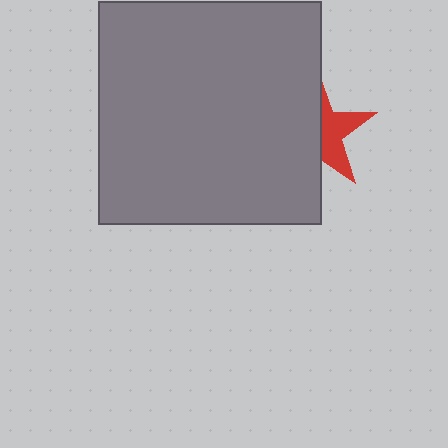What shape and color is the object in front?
The object in front is a gray square.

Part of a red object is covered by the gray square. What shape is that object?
It is a star.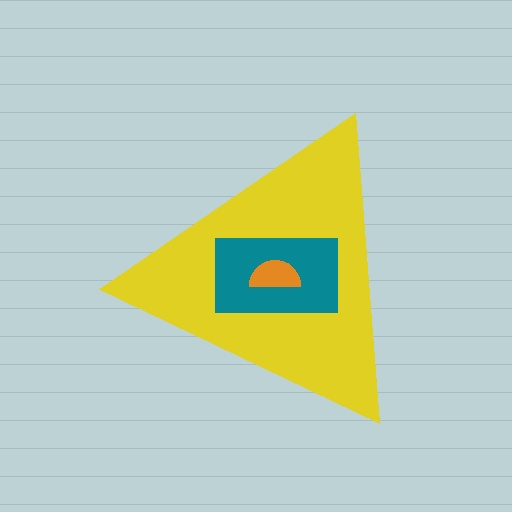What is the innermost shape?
The orange semicircle.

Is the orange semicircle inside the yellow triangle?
Yes.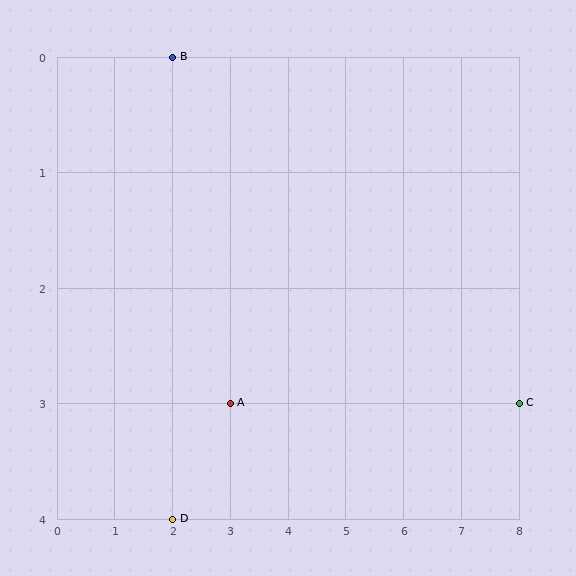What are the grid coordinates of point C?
Point C is at grid coordinates (8, 3).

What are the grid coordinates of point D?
Point D is at grid coordinates (2, 4).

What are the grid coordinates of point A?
Point A is at grid coordinates (3, 3).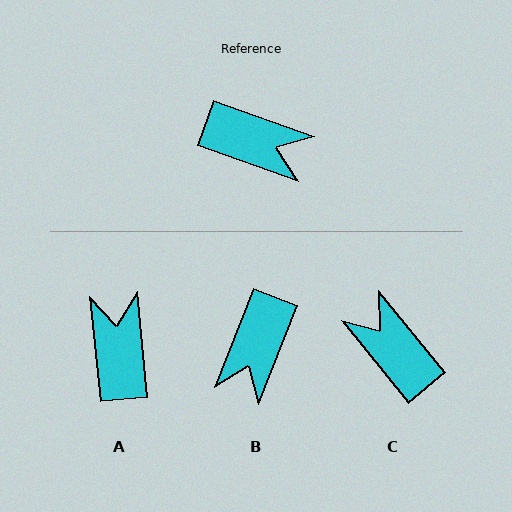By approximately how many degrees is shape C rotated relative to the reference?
Approximately 149 degrees counter-clockwise.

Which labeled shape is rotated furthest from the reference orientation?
C, about 149 degrees away.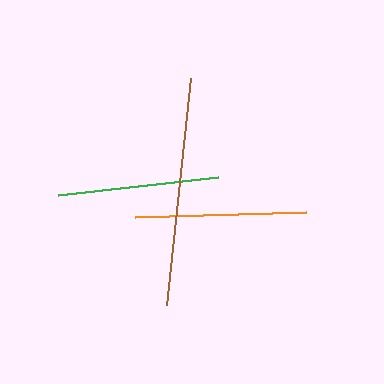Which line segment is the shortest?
The green line is the shortest at approximately 161 pixels.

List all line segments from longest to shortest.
From longest to shortest: brown, orange, green.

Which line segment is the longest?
The brown line is the longest at approximately 229 pixels.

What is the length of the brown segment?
The brown segment is approximately 229 pixels long.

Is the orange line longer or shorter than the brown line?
The brown line is longer than the orange line.